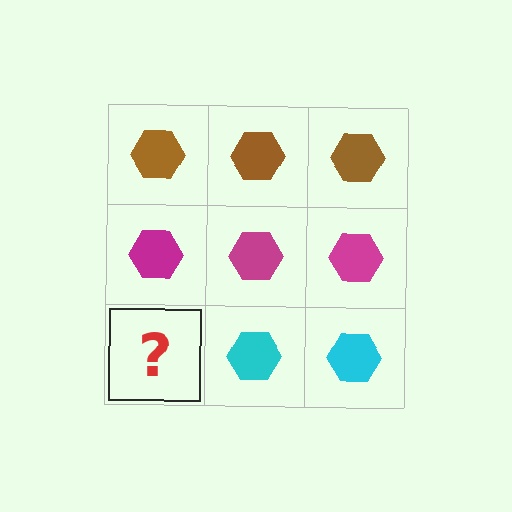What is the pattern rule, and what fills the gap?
The rule is that each row has a consistent color. The gap should be filled with a cyan hexagon.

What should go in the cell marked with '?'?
The missing cell should contain a cyan hexagon.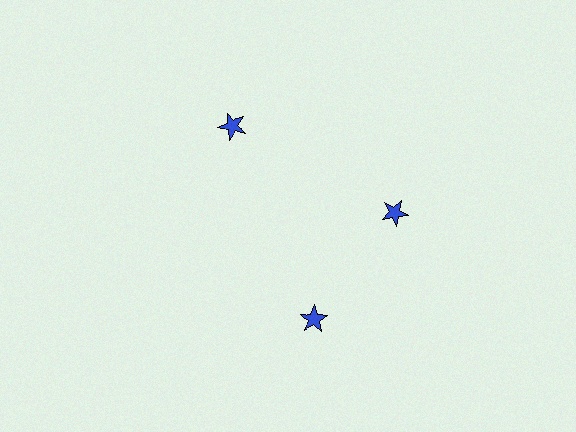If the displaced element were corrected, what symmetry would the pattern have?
It would have 3-fold rotational symmetry — the pattern would map onto itself every 120 degrees.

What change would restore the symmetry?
The symmetry would be restored by rotating it back into even spacing with its neighbors so that all 3 stars sit at equal angles and equal distance from the center.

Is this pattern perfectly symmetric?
No. The 3 blue stars are arranged in a ring, but one element near the 7 o'clock position is rotated out of alignment along the ring, breaking the 3-fold rotational symmetry.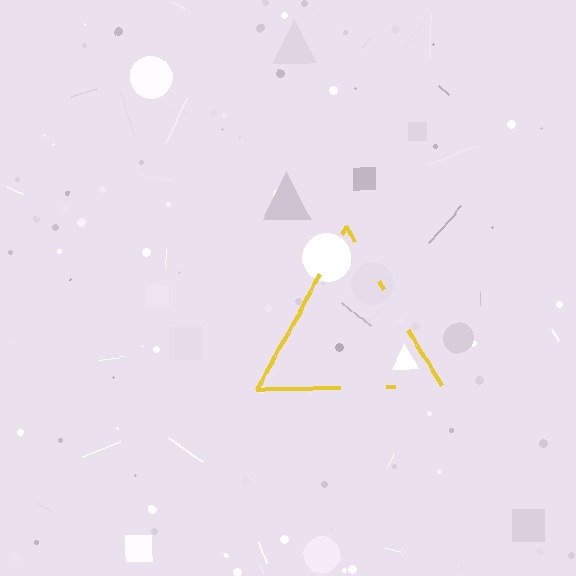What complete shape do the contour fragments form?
The contour fragments form a triangle.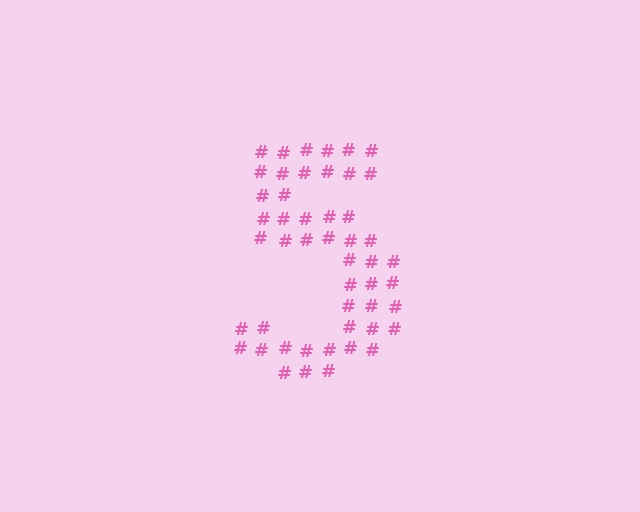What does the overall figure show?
The overall figure shows the digit 5.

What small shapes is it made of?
It is made of small hash symbols.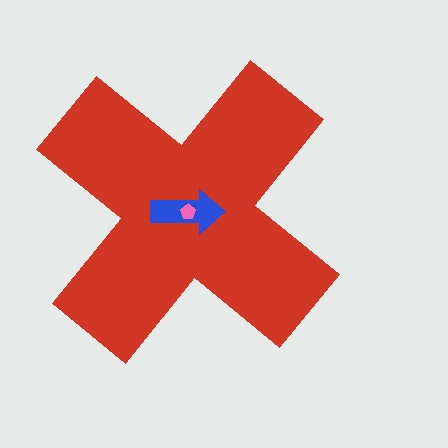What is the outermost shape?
The red cross.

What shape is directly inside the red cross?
The blue arrow.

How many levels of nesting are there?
3.